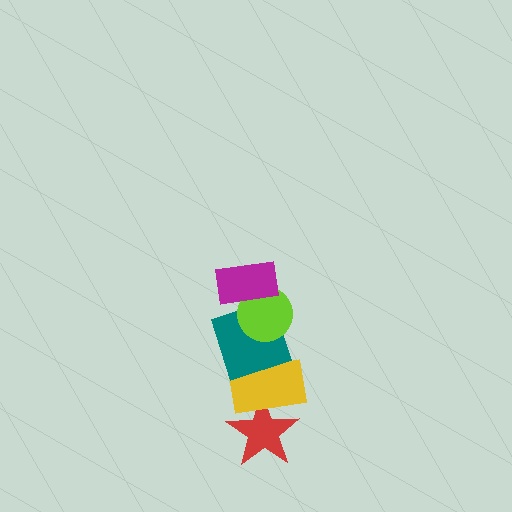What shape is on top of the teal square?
The lime circle is on top of the teal square.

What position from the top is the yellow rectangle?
The yellow rectangle is 4th from the top.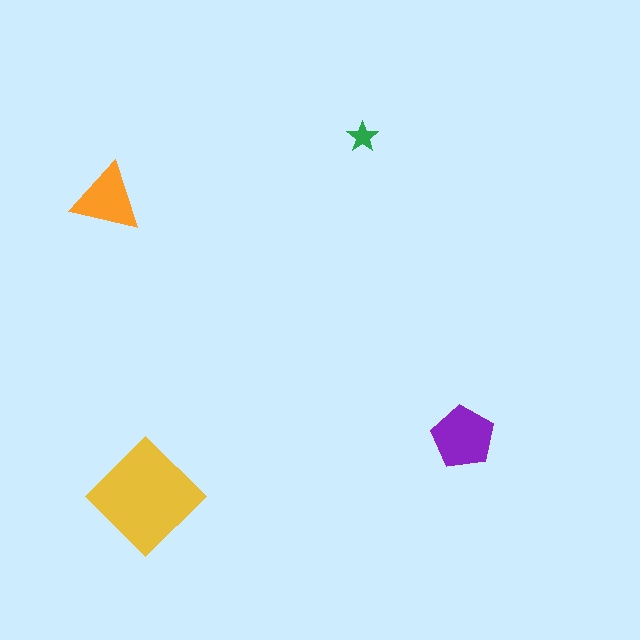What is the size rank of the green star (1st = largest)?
4th.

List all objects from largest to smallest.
The yellow diamond, the purple pentagon, the orange triangle, the green star.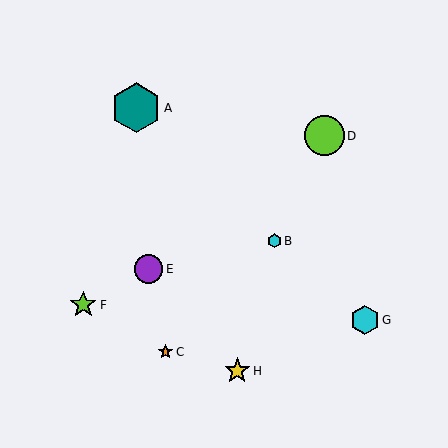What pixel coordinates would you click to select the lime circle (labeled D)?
Click at (324, 136) to select the lime circle D.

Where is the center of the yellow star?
The center of the yellow star is at (237, 371).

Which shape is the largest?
The teal hexagon (labeled A) is the largest.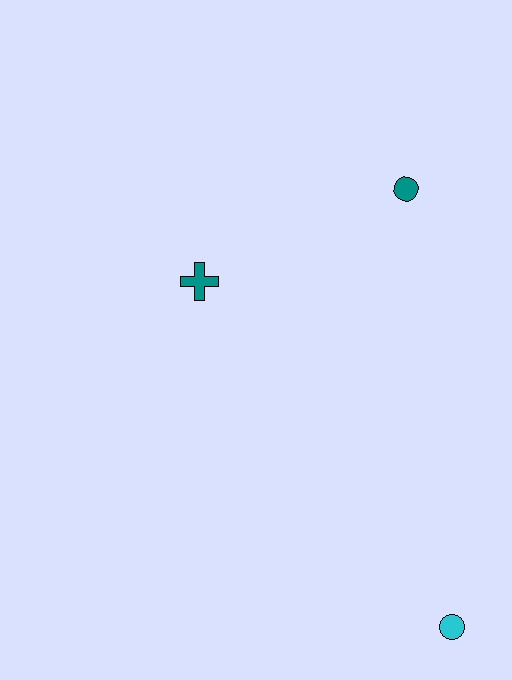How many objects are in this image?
There are 3 objects.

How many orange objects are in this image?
There are no orange objects.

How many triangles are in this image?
There are no triangles.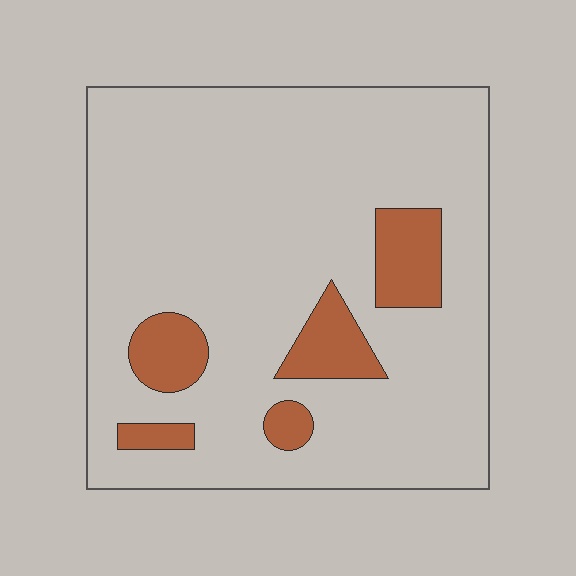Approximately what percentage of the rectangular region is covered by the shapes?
Approximately 15%.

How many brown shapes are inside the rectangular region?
5.